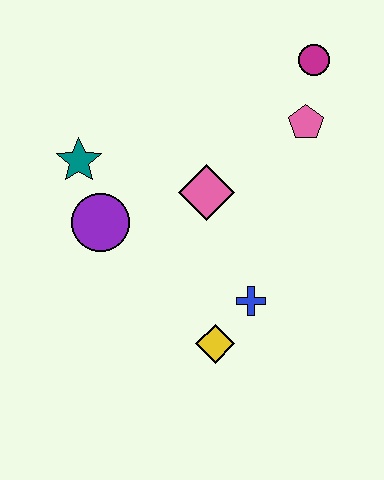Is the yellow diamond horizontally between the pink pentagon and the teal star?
Yes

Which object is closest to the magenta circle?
The pink pentagon is closest to the magenta circle.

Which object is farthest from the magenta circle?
The yellow diamond is farthest from the magenta circle.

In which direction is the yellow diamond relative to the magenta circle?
The yellow diamond is below the magenta circle.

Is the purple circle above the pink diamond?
No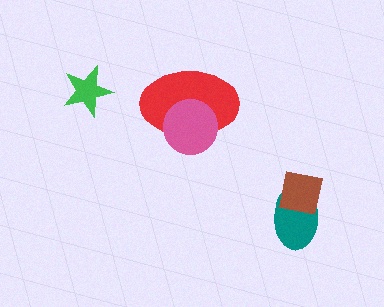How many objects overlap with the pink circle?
1 object overlaps with the pink circle.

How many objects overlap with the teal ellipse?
1 object overlaps with the teal ellipse.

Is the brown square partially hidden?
No, no other shape covers it.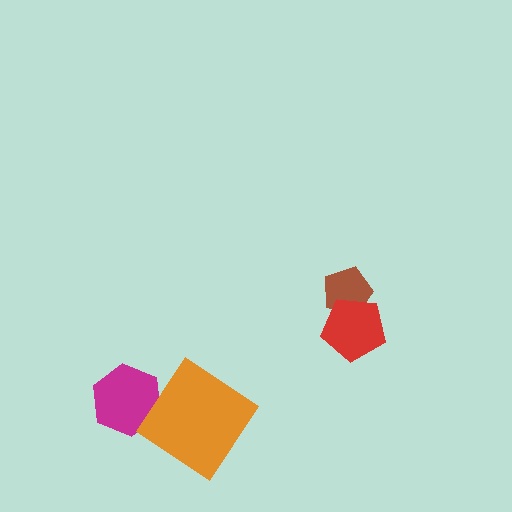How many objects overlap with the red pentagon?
1 object overlaps with the red pentagon.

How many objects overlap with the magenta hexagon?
0 objects overlap with the magenta hexagon.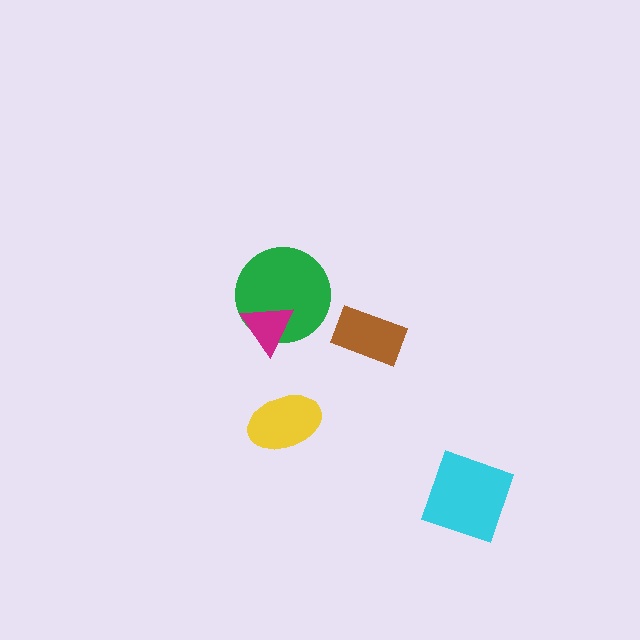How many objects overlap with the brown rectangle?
0 objects overlap with the brown rectangle.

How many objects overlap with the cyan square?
0 objects overlap with the cyan square.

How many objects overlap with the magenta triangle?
1 object overlaps with the magenta triangle.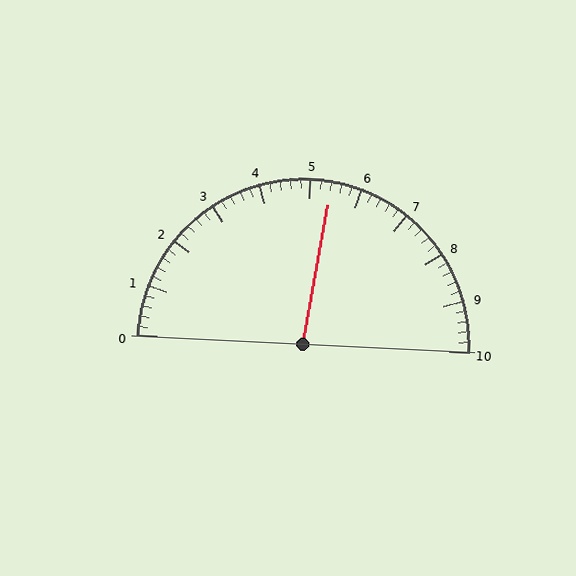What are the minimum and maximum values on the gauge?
The gauge ranges from 0 to 10.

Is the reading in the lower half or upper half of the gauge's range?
The reading is in the upper half of the range (0 to 10).